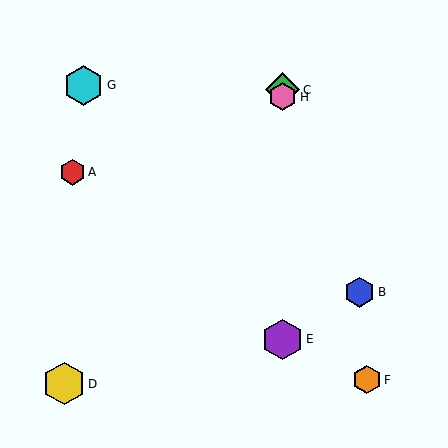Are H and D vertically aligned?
No, H is at x≈283 and D is at x≈64.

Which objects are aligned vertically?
Objects C, E, H are aligned vertically.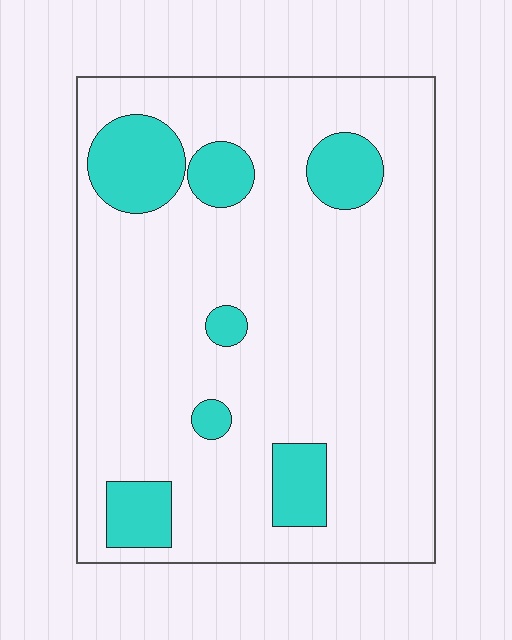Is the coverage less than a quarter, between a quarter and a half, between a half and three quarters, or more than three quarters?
Less than a quarter.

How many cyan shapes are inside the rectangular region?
7.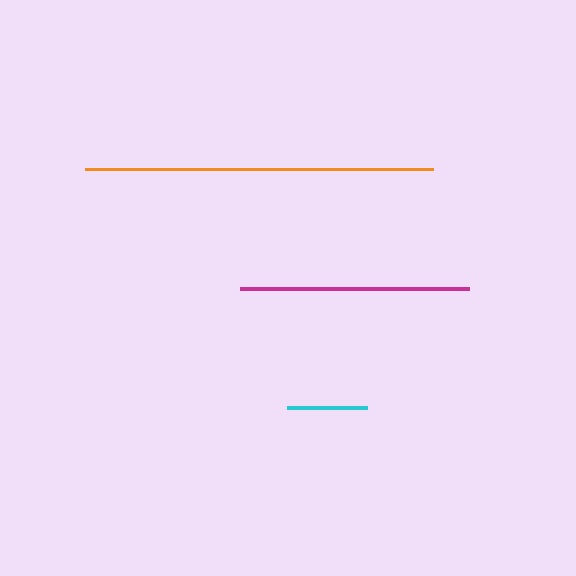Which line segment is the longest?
The orange line is the longest at approximately 349 pixels.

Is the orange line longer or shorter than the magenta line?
The orange line is longer than the magenta line.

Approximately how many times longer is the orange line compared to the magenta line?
The orange line is approximately 1.5 times the length of the magenta line.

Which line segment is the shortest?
The cyan line is the shortest at approximately 80 pixels.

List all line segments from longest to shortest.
From longest to shortest: orange, magenta, cyan.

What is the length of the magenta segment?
The magenta segment is approximately 229 pixels long.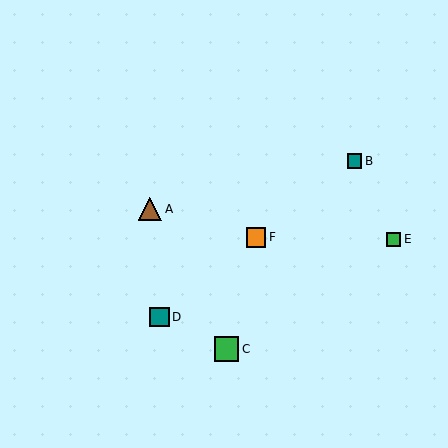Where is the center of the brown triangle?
The center of the brown triangle is at (150, 209).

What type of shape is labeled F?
Shape F is an orange square.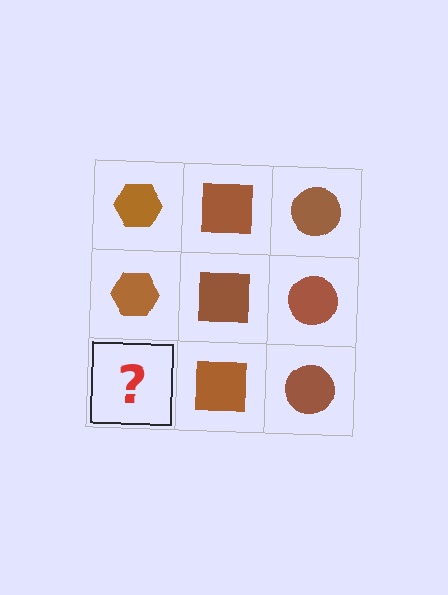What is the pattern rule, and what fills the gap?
The rule is that each column has a consistent shape. The gap should be filled with a brown hexagon.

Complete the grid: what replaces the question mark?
The question mark should be replaced with a brown hexagon.